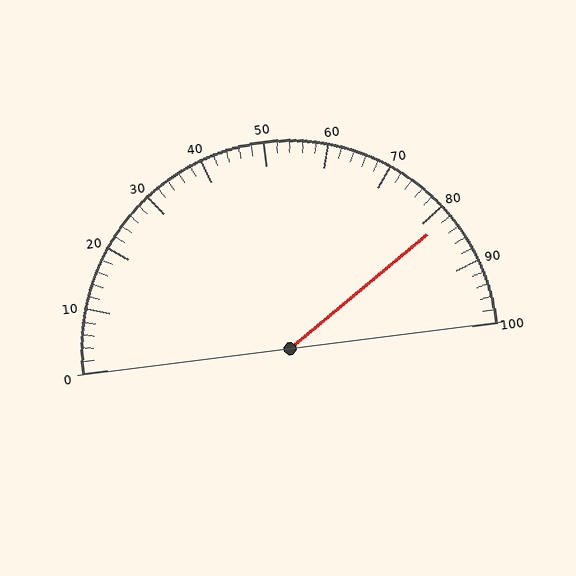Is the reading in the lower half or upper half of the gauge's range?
The reading is in the upper half of the range (0 to 100).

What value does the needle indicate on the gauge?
The needle indicates approximately 82.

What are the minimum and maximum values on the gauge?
The gauge ranges from 0 to 100.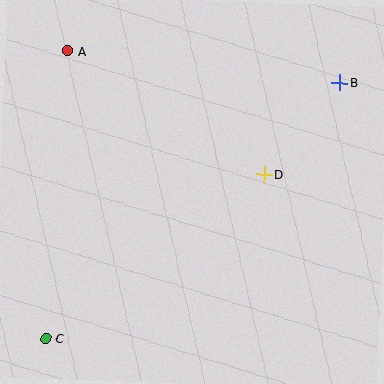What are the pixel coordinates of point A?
Point A is at (68, 51).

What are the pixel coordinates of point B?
Point B is at (340, 82).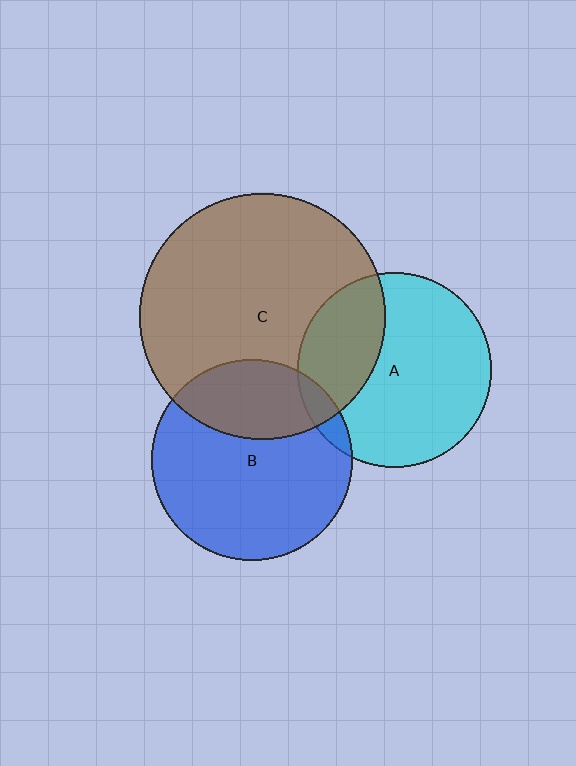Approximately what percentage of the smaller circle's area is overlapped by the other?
Approximately 30%.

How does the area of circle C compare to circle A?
Approximately 1.6 times.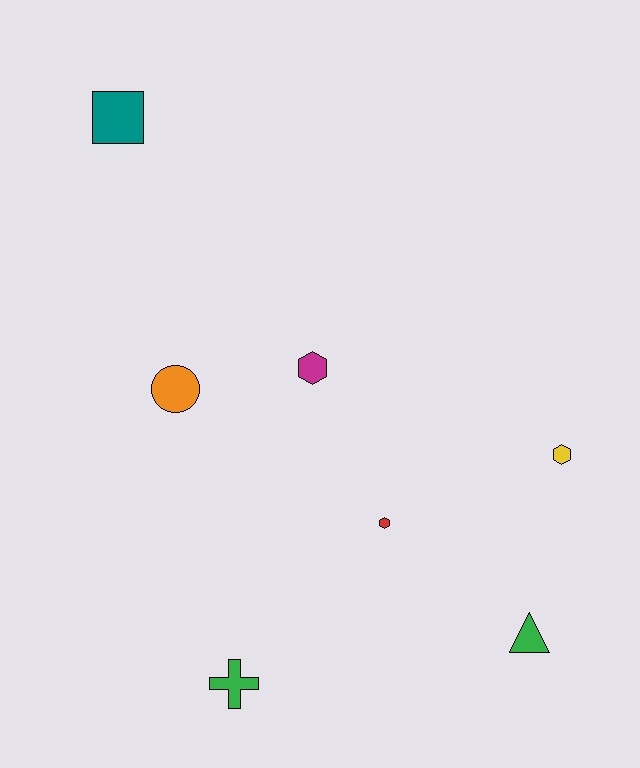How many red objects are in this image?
There is 1 red object.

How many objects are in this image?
There are 7 objects.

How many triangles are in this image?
There is 1 triangle.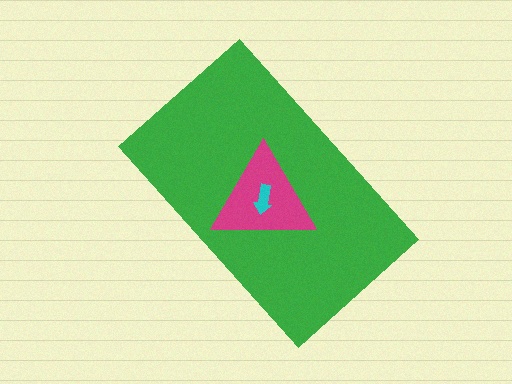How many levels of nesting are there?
3.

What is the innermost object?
The cyan arrow.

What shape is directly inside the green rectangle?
The magenta triangle.